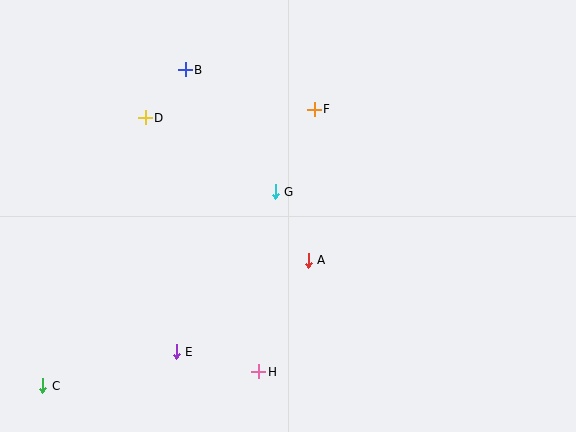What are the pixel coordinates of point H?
Point H is at (259, 372).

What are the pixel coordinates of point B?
Point B is at (185, 70).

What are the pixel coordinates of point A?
Point A is at (308, 260).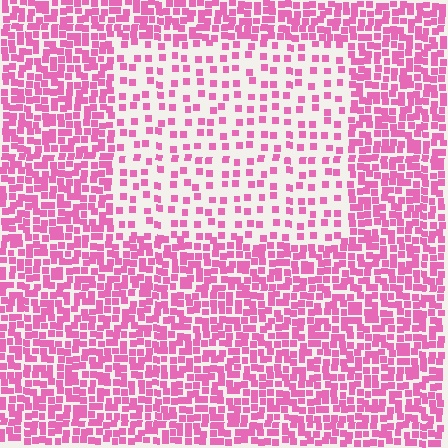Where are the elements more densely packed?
The elements are more densely packed outside the rectangle boundary.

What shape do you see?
I see a rectangle.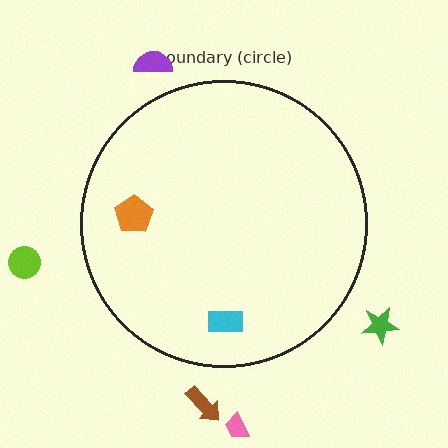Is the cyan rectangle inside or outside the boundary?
Inside.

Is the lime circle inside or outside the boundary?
Outside.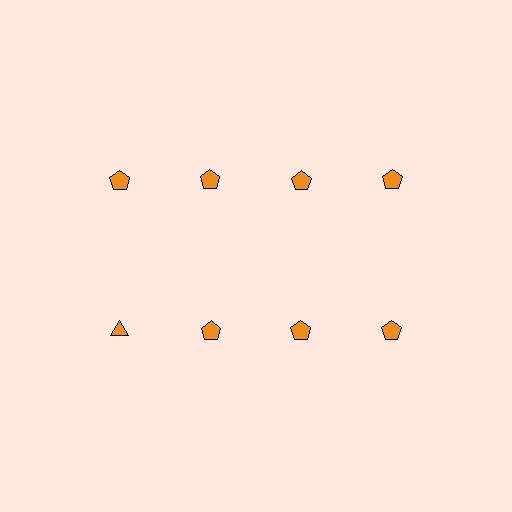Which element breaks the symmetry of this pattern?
The orange triangle in the second row, leftmost column breaks the symmetry. All other shapes are orange pentagons.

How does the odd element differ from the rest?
It has a different shape: triangle instead of pentagon.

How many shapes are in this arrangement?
There are 8 shapes arranged in a grid pattern.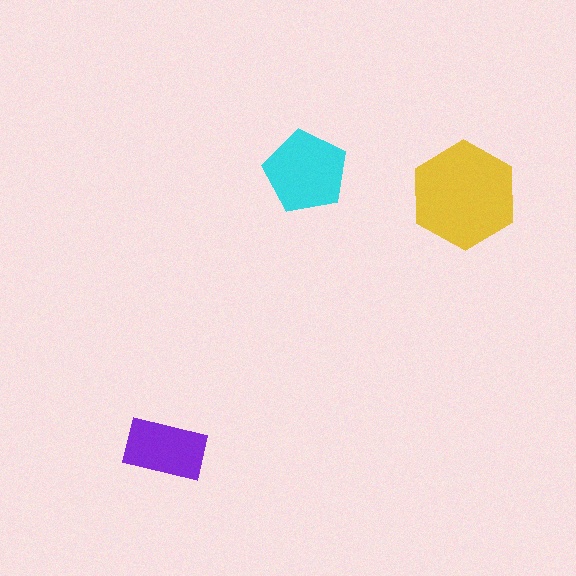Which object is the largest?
The yellow hexagon.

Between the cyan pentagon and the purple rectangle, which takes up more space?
The cyan pentagon.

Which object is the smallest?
The purple rectangle.